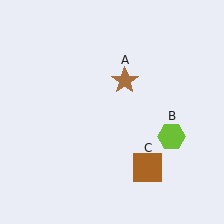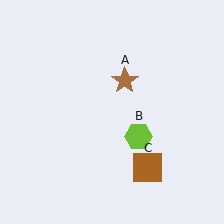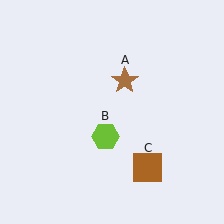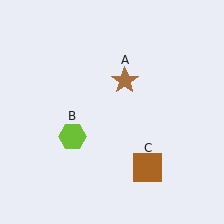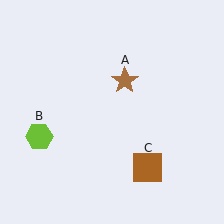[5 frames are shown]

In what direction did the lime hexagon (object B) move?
The lime hexagon (object B) moved left.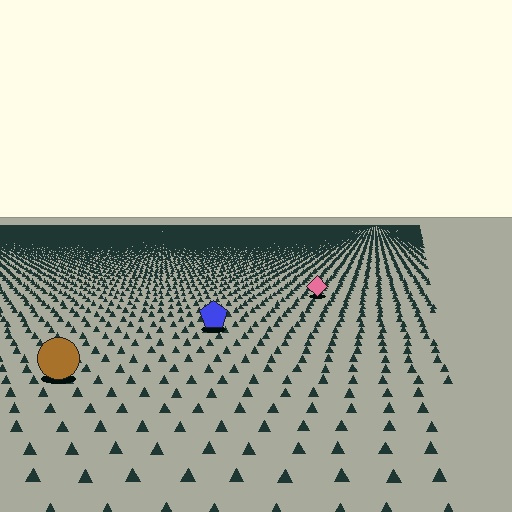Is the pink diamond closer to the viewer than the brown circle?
No. The brown circle is closer — you can tell from the texture gradient: the ground texture is coarser near it.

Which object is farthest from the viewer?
The pink diamond is farthest from the viewer. It appears smaller and the ground texture around it is denser.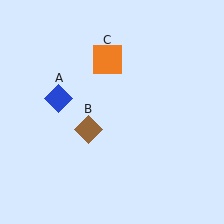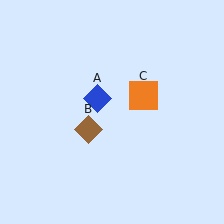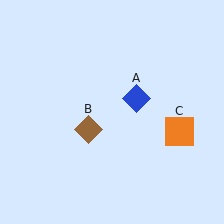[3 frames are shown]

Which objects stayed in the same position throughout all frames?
Brown diamond (object B) remained stationary.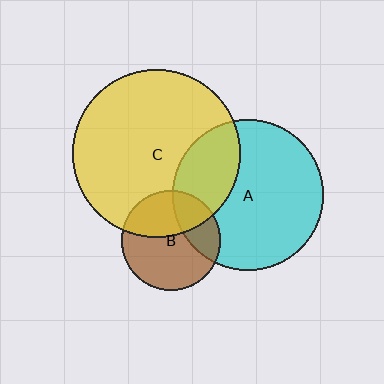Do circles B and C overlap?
Yes.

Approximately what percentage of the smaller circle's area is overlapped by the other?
Approximately 40%.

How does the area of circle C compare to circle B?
Approximately 2.9 times.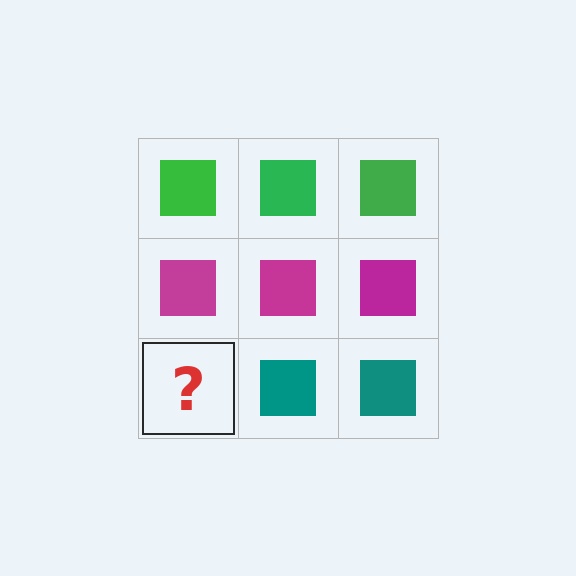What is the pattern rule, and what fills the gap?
The rule is that each row has a consistent color. The gap should be filled with a teal square.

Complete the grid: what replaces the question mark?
The question mark should be replaced with a teal square.